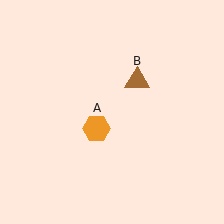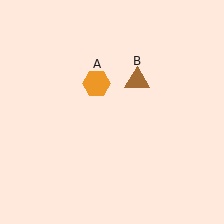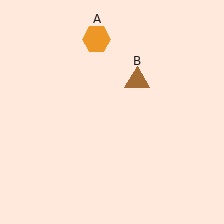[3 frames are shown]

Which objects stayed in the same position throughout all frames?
Brown triangle (object B) remained stationary.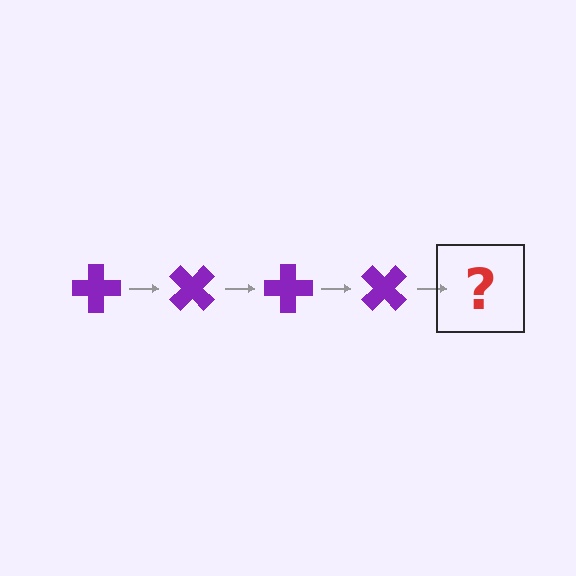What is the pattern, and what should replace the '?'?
The pattern is that the cross rotates 45 degrees each step. The '?' should be a purple cross rotated 180 degrees.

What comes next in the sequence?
The next element should be a purple cross rotated 180 degrees.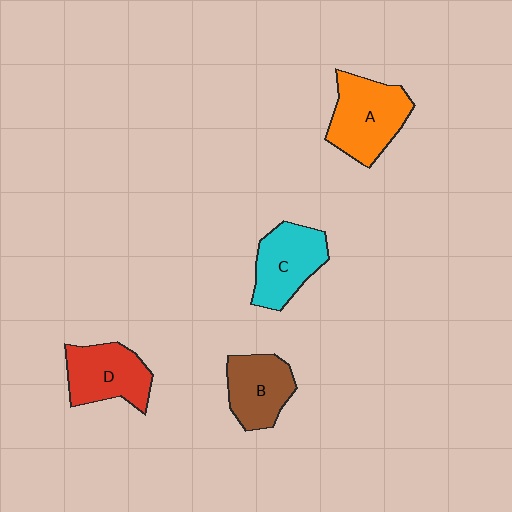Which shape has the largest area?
Shape A (orange).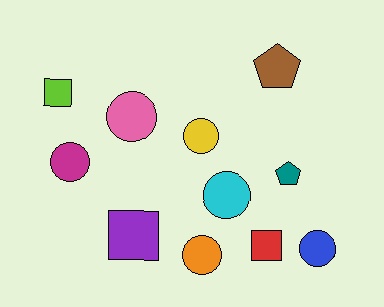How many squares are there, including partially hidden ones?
There are 3 squares.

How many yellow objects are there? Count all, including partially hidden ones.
There is 1 yellow object.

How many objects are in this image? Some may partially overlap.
There are 11 objects.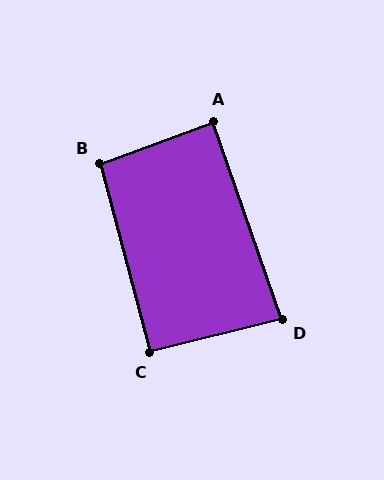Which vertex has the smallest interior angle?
D, at approximately 85 degrees.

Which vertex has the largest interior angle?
B, at approximately 95 degrees.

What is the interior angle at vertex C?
Approximately 91 degrees (approximately right).